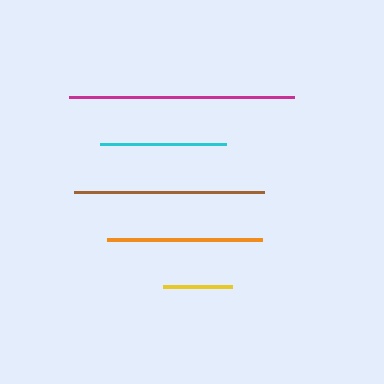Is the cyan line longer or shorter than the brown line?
The brown line is longer than the cyan line.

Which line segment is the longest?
The magenta line is the longest at approximately 225 pixels.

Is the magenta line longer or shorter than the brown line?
The magenta line is longer than the brown line.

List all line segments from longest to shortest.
From longest to shortest: magenta, brown, orange, cyan, yellow.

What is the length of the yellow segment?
The yellow segment is approximately 69 pixels long.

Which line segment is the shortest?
The yellow line is the shortest at approximately 69 pixels.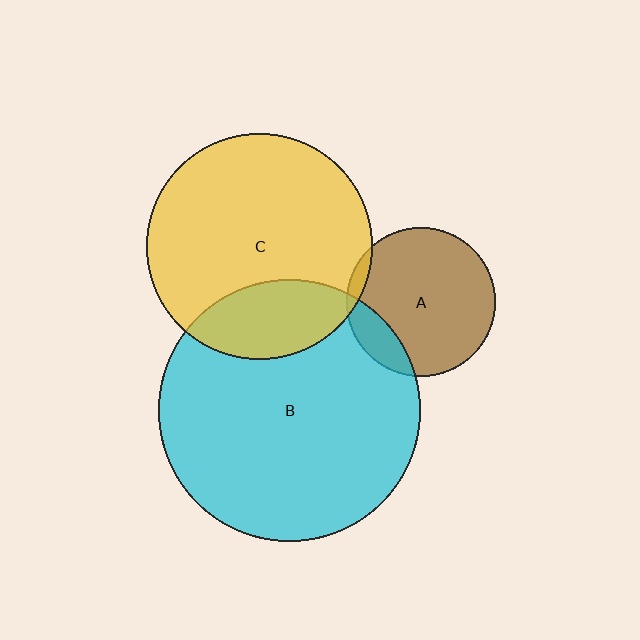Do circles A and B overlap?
Yes.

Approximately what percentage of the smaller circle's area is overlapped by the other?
Approximately 15%.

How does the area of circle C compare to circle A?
Approximately 2.3 times.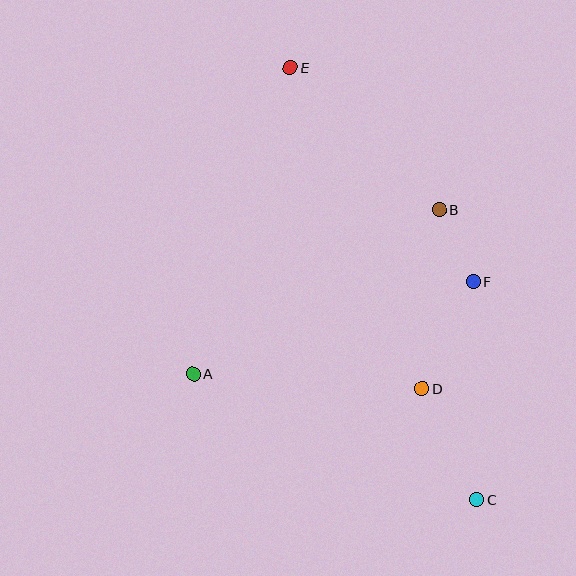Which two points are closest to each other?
Points B and F are closest to each other.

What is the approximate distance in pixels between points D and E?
The distance between D and E is approximately 347 pixels.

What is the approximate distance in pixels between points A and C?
The distance between A and C is approximately 310 pixels.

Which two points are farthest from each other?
Points C and E are farthest from each other.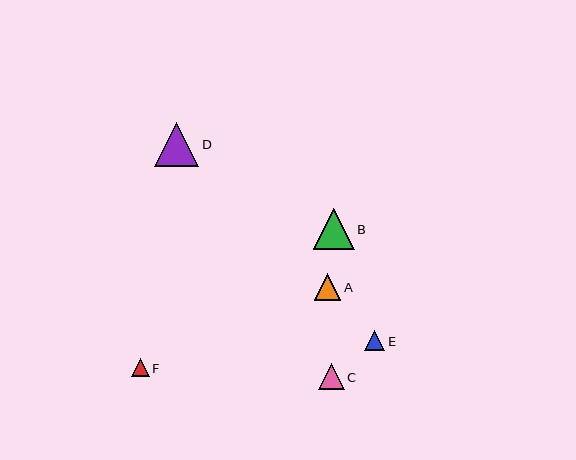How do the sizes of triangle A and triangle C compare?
Triangle A and triangle C are approximately the same size.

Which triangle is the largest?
Triangle D is the largest with a size of approximately 44 pixels.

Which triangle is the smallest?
Triangle F is the smallest with a size of approximately 18 pixels.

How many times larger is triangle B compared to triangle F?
Triangle B is approximately 2.3 times the size of triangle F.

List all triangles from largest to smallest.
From largest to smallest: D, B, A, C, E, F.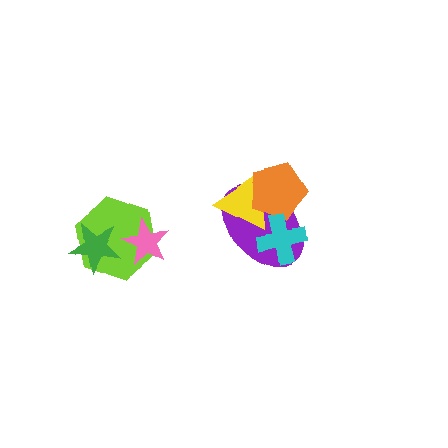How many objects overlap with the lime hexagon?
2 objects overlap with the lime hexagon.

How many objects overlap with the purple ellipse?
3 objects overlap with the purple ellipse.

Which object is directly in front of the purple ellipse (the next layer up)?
The yellow triangle is directly in front of the purple ellipse.